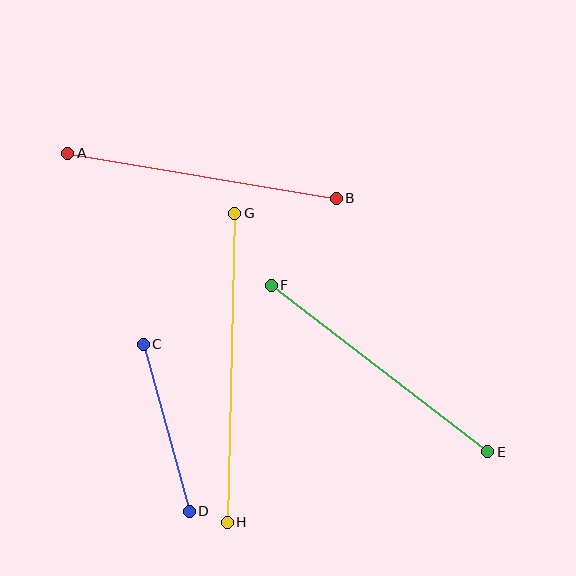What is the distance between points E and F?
The distance is approximately 273 pixels.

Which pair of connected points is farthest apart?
Points G and H are farthest apart.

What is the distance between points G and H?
The distance is approximately 309 pixels.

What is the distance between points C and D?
The distance is approximately 173 pixels.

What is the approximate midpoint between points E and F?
The midpoint is at approximately (380, 369) pixels.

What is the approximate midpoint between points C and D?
The midpoint is at approximately (166, 428) pixels.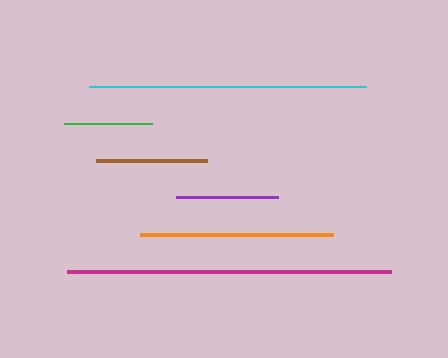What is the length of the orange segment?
The orange segment is approximately 194 pixels long.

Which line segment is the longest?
The magenta line is the longest at approximately 324 pixels.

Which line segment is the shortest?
The green line is the shortest at approximately 88 pixels.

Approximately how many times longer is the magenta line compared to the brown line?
The magenta line is approximately 2.9 times the length of the brown line.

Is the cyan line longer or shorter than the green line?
The cyan line is longer than the green line.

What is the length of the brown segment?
The brown segment is approximately 111 pixels long.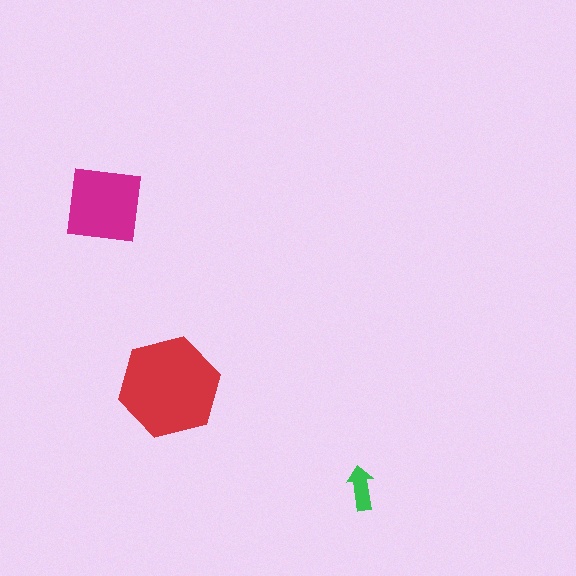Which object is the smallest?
The green arrow.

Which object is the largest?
The red hexagon.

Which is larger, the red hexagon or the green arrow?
The red hexagon.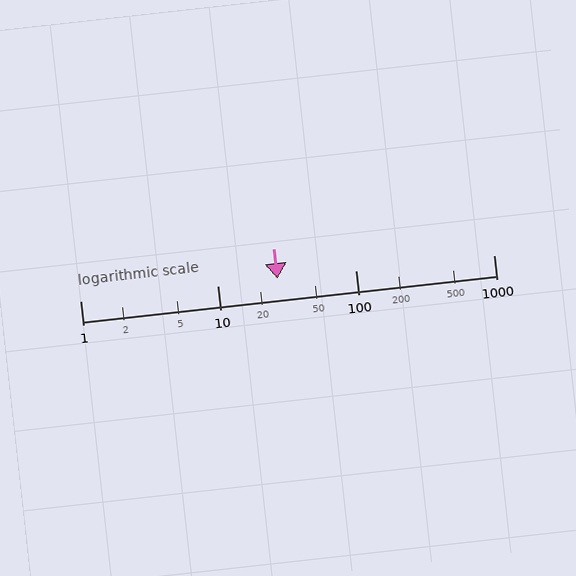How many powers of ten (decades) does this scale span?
The scale spans 3 decades, from 1 to 1000.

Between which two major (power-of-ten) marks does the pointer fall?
The pointer is between 10 and 100.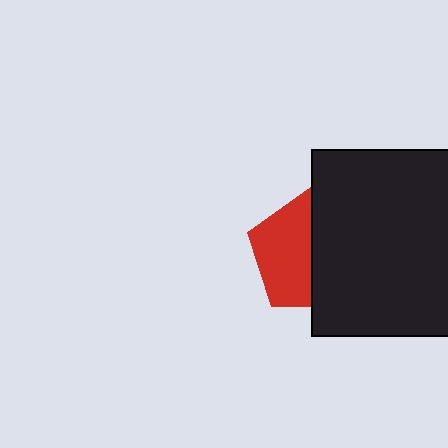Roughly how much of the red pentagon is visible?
About half of it is visible (roughly 52%).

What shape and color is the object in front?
The object in front is a black rectangle.